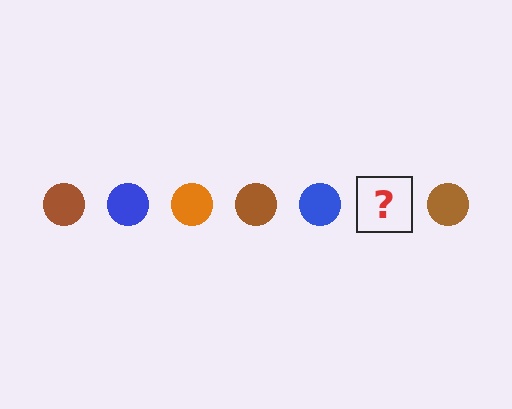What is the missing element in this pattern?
The missing element is an orange circle.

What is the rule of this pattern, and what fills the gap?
The rule is that the pattern cycles through brown, blue, orange circles. The gap should be filled with an orange circle.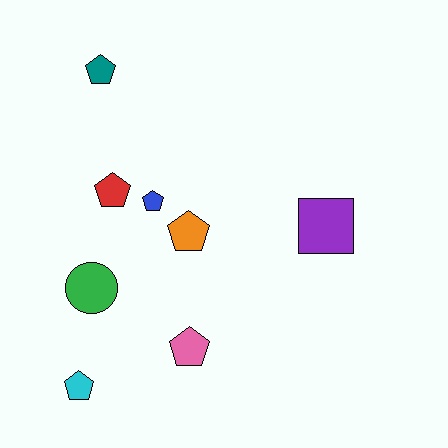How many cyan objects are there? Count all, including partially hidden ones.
There is 1 cyan object.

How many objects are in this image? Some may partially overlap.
There are 8 objects.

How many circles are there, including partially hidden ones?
There is 1 circle.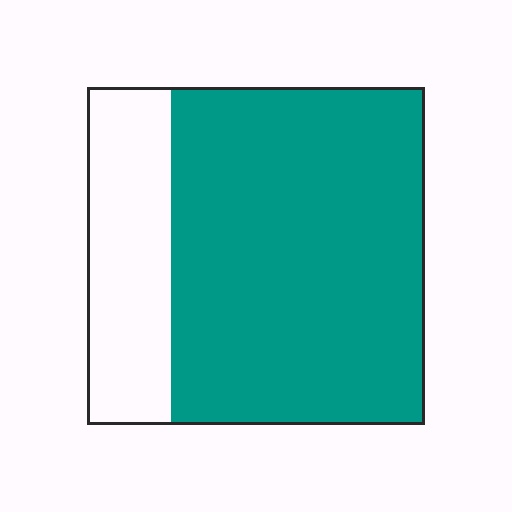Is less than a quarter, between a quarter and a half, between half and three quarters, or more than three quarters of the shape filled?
More than three quarters.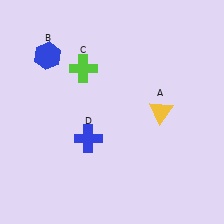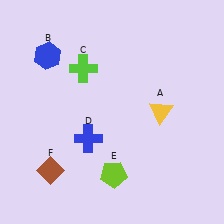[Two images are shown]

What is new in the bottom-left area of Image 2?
A brown diamond (F) was added in the bottom-left area of Image 2.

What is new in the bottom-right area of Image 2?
A lime pentagon (E) was added in the bottom-right area of Image 2.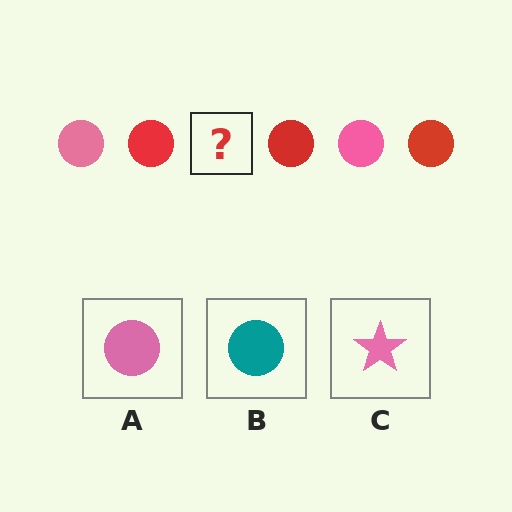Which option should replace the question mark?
Option A.